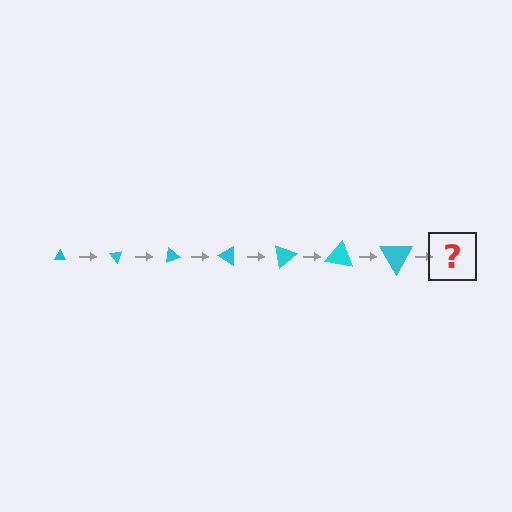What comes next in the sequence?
The next element should be a triangle, larger than the previous one and rotated 350 degrees from the start.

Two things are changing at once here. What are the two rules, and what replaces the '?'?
The two rules are that the triangle grows larger each step and it rotates 50 degrees each step. The '?' should be a triangle, larger than the previous one and rotated 350 degrees from the start.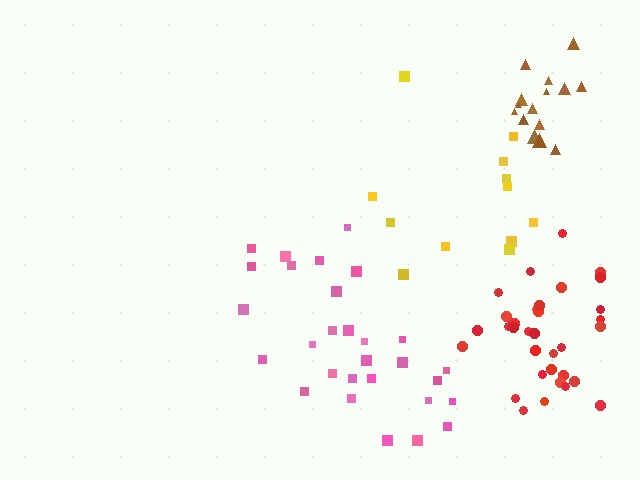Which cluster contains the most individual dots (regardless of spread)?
Red (33).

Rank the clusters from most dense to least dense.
brown, red, pink, yellow.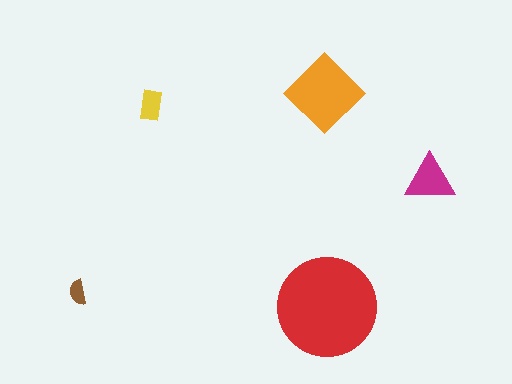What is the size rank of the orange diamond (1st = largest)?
2nd.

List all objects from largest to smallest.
The red circle, the orange diamond, the magenta triangle, the yellow rectangle, the brown semicircle.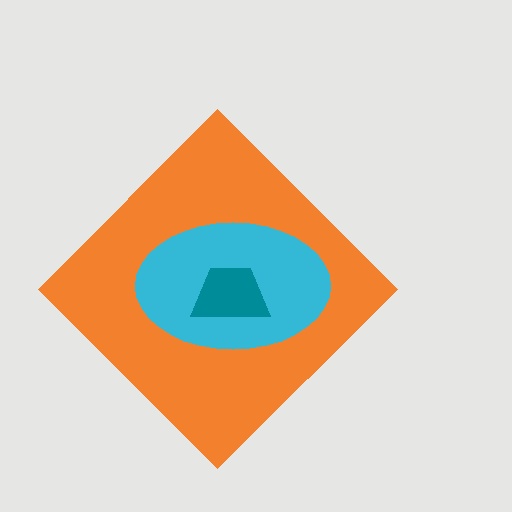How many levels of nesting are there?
3.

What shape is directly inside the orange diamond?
The cyan ellipse.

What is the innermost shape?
The teal trapezoid.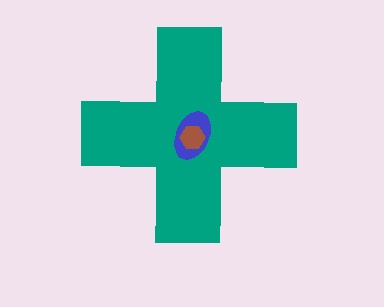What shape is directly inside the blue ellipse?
The brown hexagon.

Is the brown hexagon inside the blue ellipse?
Yes.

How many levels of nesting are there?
3.